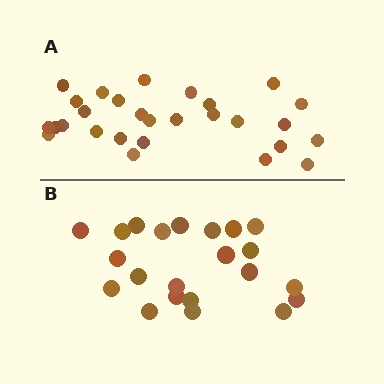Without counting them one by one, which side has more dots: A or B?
Region A (the top region) has more dots.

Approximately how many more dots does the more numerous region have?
Region A has about 6 more dots than region B.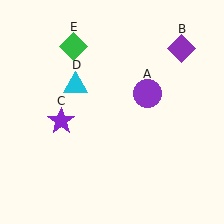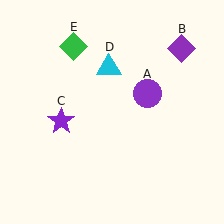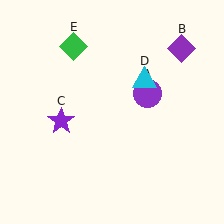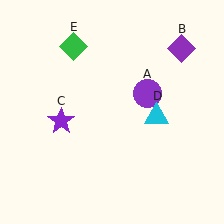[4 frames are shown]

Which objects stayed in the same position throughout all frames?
Purple circle (object A) and purple diamond (object B) and purple star (object C) and green diamond (object E) remained stationary.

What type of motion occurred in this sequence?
The cyan triangle (object D) rotated clockwise around the center of the scene.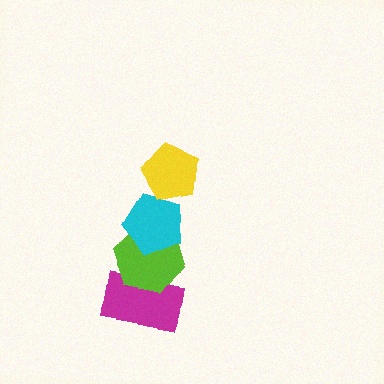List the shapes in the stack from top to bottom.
From top to bottom: the yellow pentagon, the cyan pentagon, the lime hexagon, the magenta rectangle.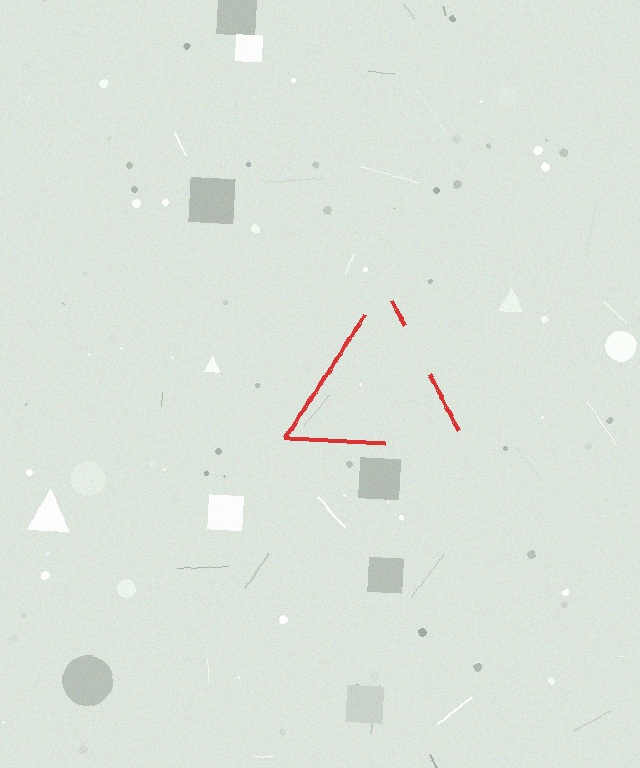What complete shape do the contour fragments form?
The contour fragments form a triangle.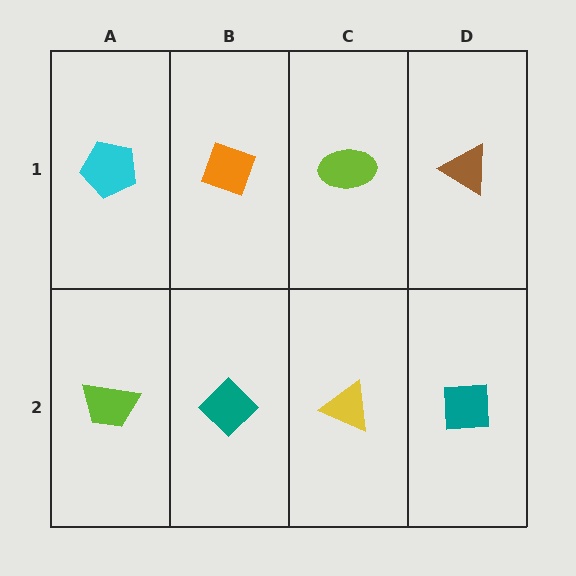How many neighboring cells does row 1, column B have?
3.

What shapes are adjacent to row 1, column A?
A lime trapezoid (row 2, column A), an orange diamond (row 1, column B).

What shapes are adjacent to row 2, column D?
A brown triangle (row 1, column D), a yellow triangle (row 2, column C).